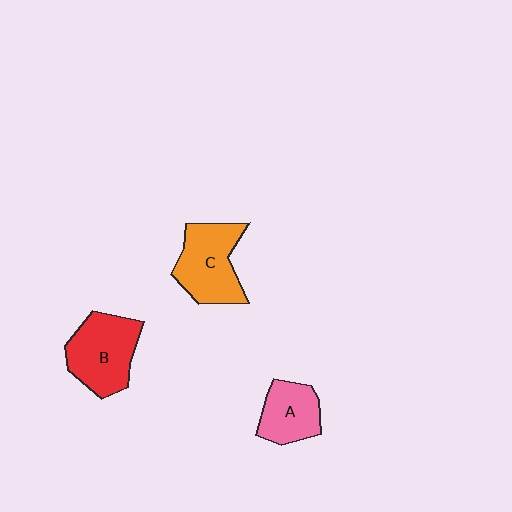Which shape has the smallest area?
Shape A (pink).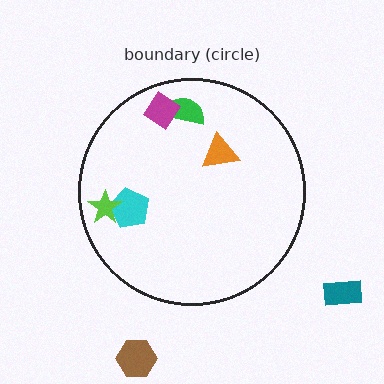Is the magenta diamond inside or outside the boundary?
Inside.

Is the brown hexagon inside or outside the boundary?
Outside.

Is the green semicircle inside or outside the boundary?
Inside.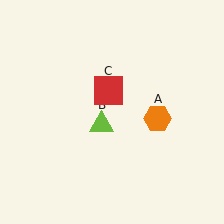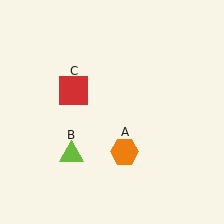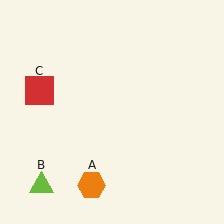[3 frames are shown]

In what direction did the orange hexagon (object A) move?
The orange hexagon (object A) moved down and to the left.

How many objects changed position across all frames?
3 objects changed position: orange hexagon (object A), lime triangle (object B), red square (object C).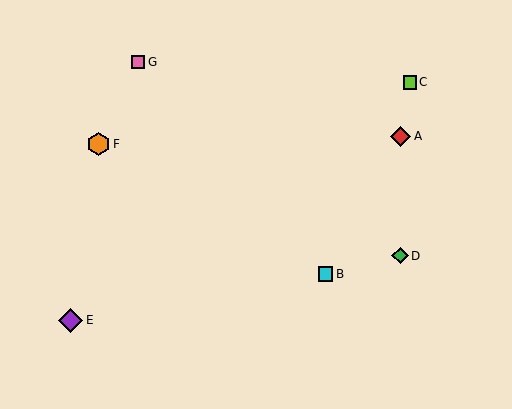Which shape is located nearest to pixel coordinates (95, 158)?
The orange hexagon (labeled F) at (98, 144) is nearest to that location.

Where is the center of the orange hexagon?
The center of the orange hexagon is at (98, 144).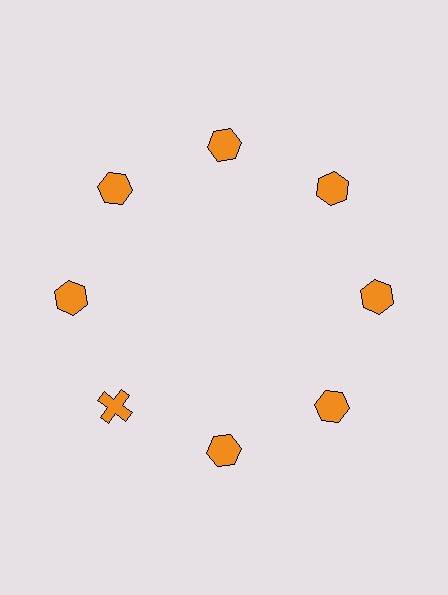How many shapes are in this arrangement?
There are 8 shapes arranged in a ring pattern.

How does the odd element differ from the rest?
It has a different shape: cross instead of hexagon.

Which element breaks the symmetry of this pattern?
The orange cross at roughly the 8 o'clock position breaks the symmetry. All other shapes are orange hexagons.